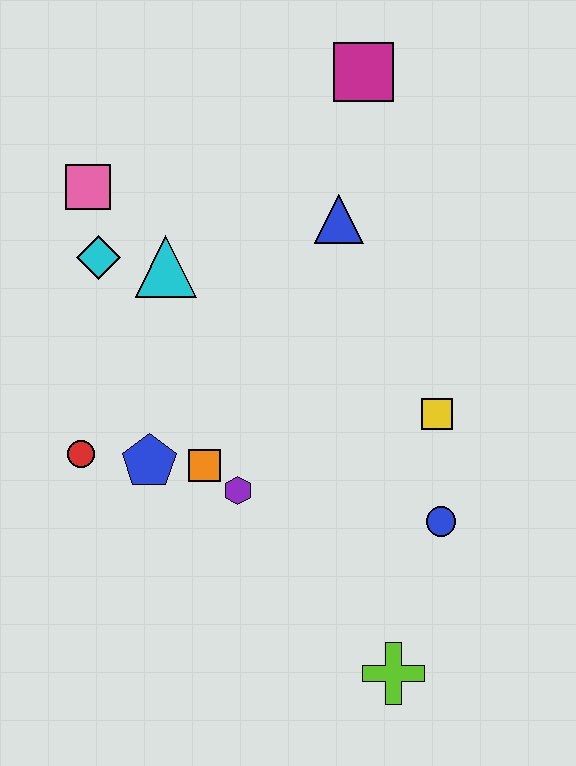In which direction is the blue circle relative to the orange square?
The blue circle is to the right of the orange square.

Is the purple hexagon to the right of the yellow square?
No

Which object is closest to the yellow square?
The blue circle is closest to the yellow square.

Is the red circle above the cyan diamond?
No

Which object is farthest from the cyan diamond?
The lime cross is farthest from the cyan diamond.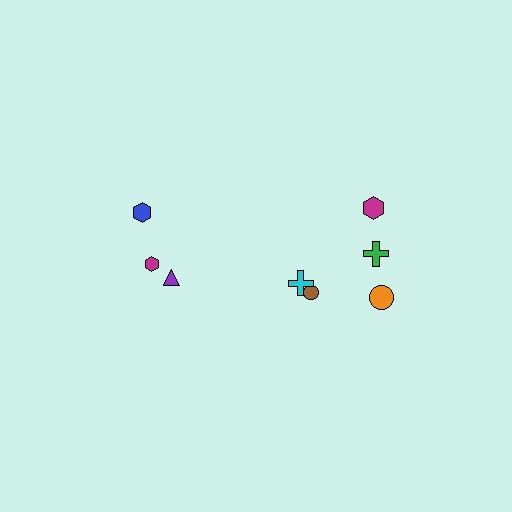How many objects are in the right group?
There are 5 objects.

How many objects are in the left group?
There are 3 objects.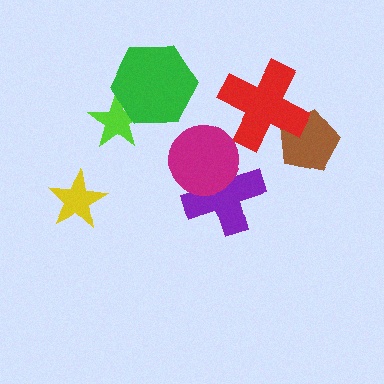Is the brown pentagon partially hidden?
Yes, it is partially covered by another shape.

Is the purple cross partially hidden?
Yes, it is partially covered by another shape.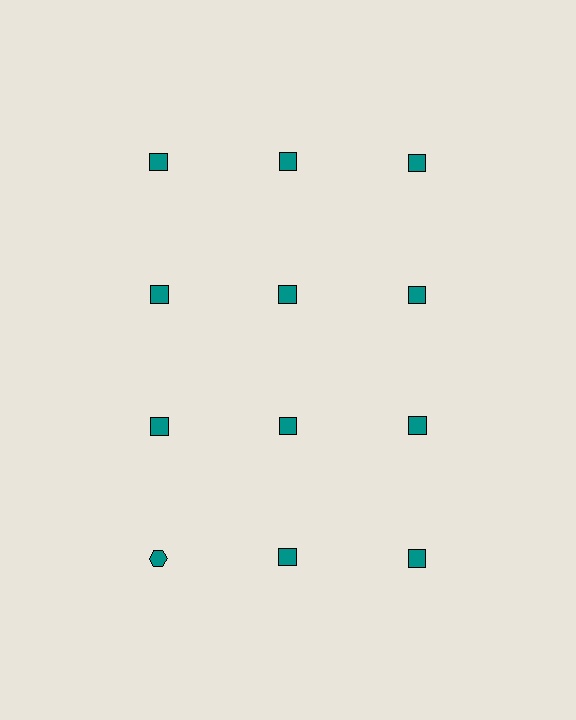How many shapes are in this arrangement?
There are 12 shapes arranged in a grid pattern.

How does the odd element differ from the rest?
It has a different shape: hexagon instead of square.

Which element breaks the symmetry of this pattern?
The teal hexagon in the fourth row, leftmost column breaks the symmetry. All other shapes are teal squares.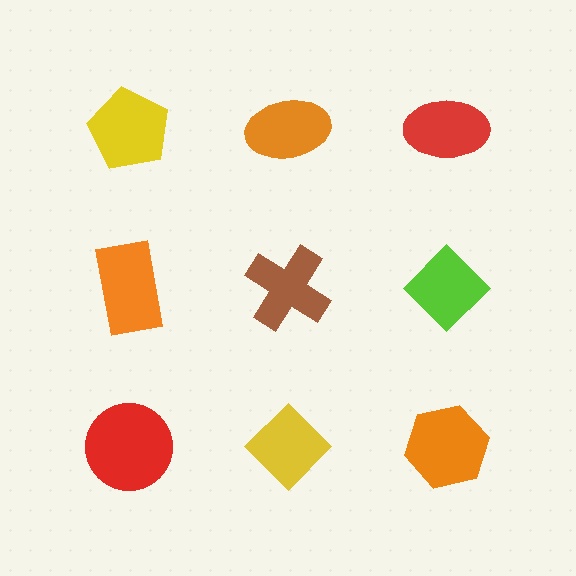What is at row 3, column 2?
A yellow diamond.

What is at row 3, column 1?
A red circle.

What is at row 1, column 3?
A red ellipse.